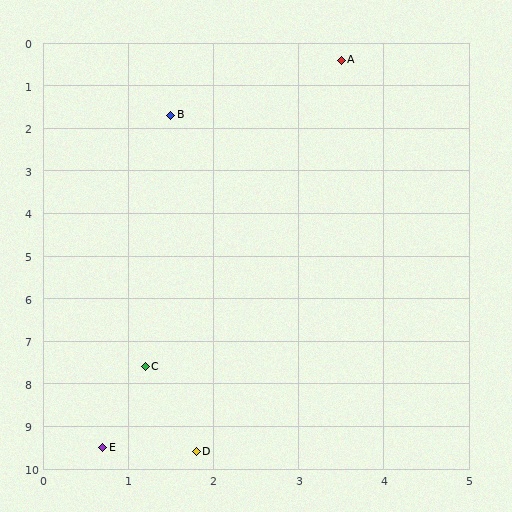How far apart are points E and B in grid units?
Points E and B are about 7.8 grid units apart.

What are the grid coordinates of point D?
Point D is at approximately (1.8, 9.6).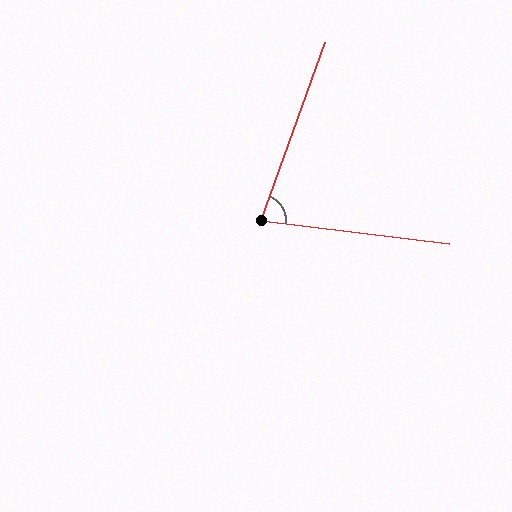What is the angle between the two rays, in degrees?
Approximately 77 degrees.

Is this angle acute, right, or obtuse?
It is acute.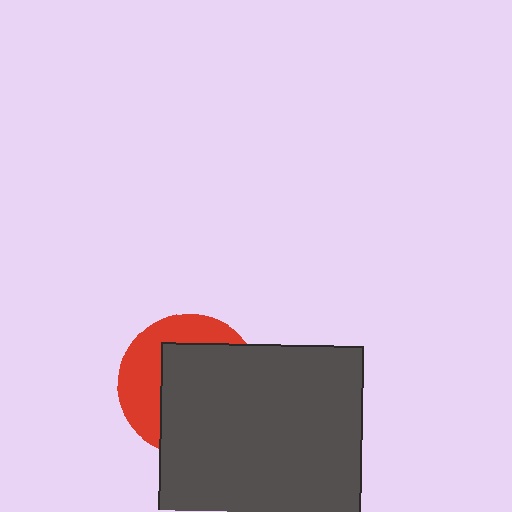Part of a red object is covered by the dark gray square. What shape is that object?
It is a circle.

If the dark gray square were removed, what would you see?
You would see the complete red circle.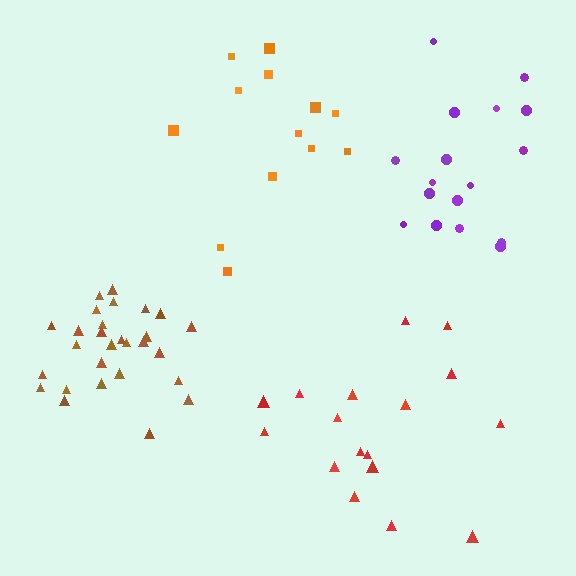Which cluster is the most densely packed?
Brown.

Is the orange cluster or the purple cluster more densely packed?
Purple.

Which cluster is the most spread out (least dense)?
Orange.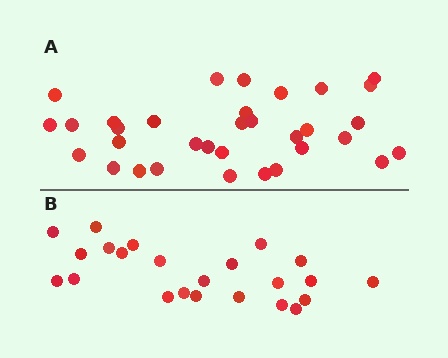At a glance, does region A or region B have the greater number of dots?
Region A (the top region) has more dots.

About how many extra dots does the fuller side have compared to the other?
Region A has roughly 10 or so more dots than region B.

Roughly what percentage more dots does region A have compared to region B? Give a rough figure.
About 45% more.